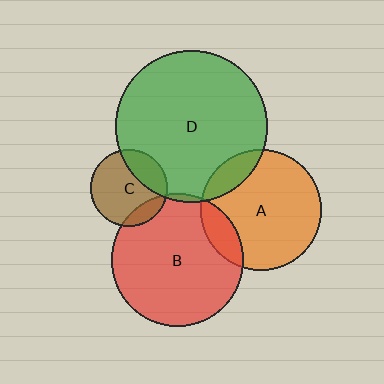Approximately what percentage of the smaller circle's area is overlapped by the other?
Approximately 15%.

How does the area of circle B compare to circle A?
Approximately 1.2 times.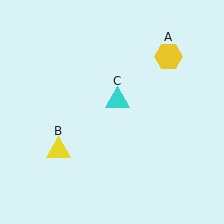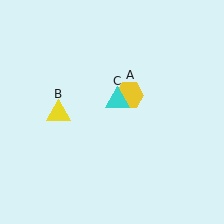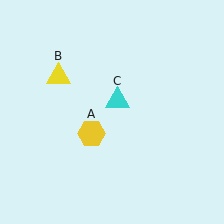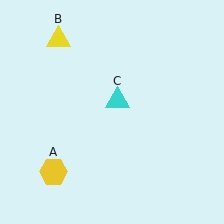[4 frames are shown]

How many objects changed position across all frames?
2 objects changed position: yellow hexagon (object A), yellow triangle (object B).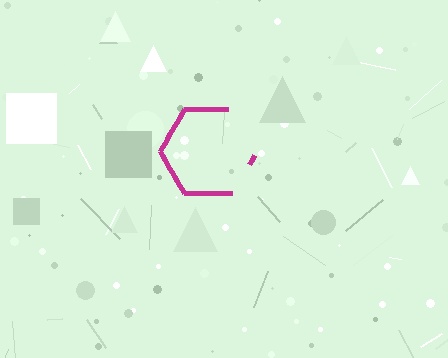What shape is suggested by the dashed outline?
The dashed outline suggests a hexagon.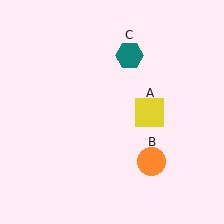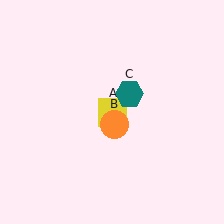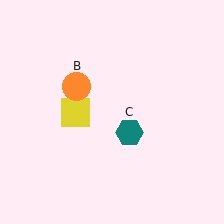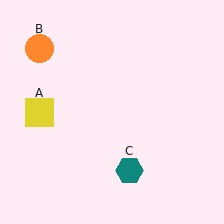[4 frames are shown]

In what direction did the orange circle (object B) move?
The orange circle (object B) moved up and to the left.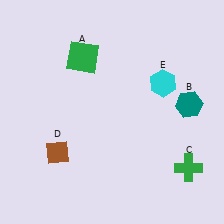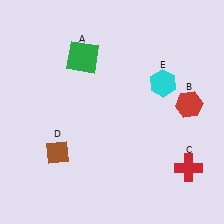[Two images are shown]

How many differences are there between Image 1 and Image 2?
There are 2 differences between the two images.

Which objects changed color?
B changed from teal to red. C changed from green to red.